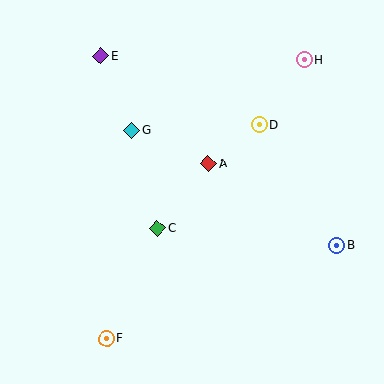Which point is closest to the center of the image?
Point A at (208, 163) is closest to the center.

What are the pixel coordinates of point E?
Point E is at (100, 56).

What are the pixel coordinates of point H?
Point H is at (304, 60).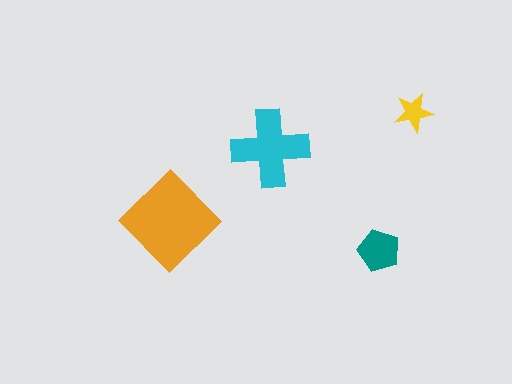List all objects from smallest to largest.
The yellow star, the teal pentagon, the cyan cross, the orange diamond.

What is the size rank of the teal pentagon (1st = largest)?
3rd.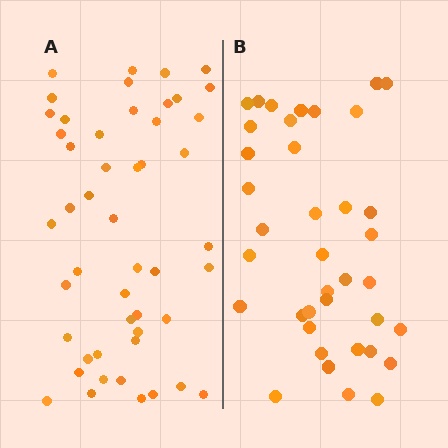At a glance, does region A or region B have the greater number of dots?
Region A (the left region) has more dots.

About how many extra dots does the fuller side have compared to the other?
Region A has roughly 12 or so more dots than region B.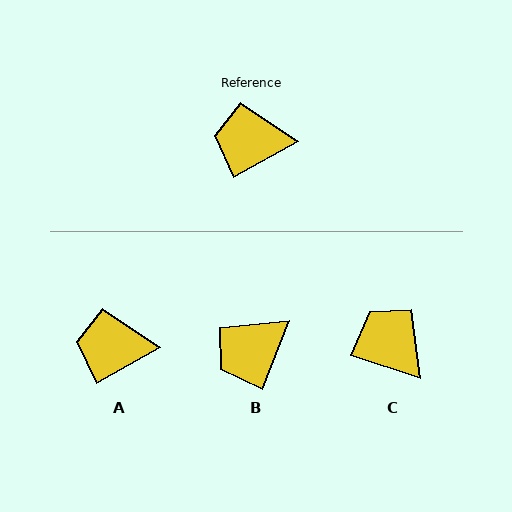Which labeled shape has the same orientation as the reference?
A.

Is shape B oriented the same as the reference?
No, it is off by about 40 degrees.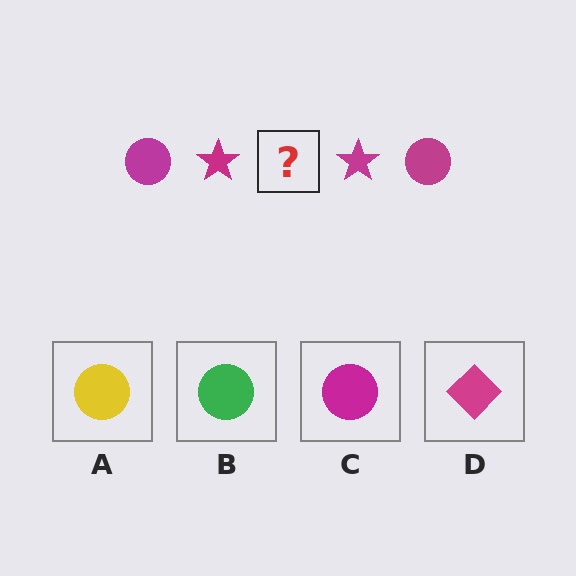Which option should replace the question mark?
Option C.